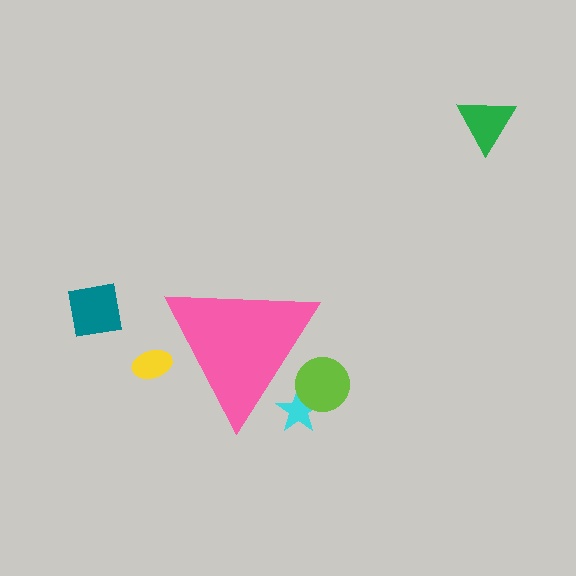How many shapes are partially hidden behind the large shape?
3 shapes are partially hidden.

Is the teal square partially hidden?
No, the teal square is fully visible.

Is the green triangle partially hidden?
No, the green triangle is fully visible.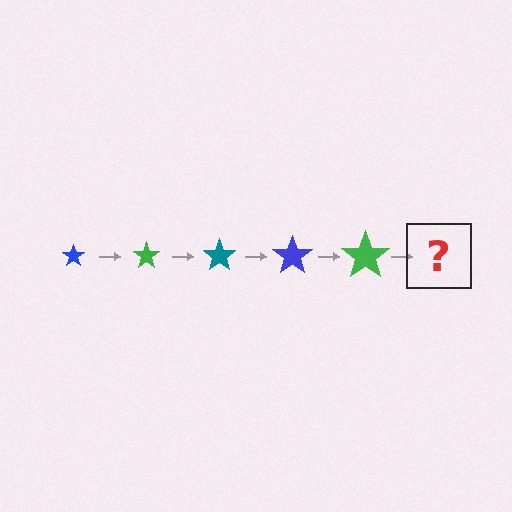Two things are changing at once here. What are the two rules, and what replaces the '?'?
The two rules are that the star grows larger each step and the color cycles through blue, green, and teal. The '?' should be a teal star, larger than the previous one.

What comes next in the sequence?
The next element should be a teal star, larger than the previous one.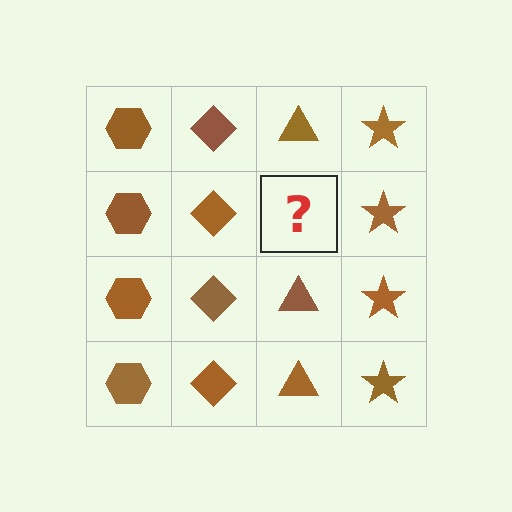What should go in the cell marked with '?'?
The missing cell should contain a brown triangle.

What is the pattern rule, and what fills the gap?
The rule is that each column has a consistent shape. The gap should be filled with a brown triangle.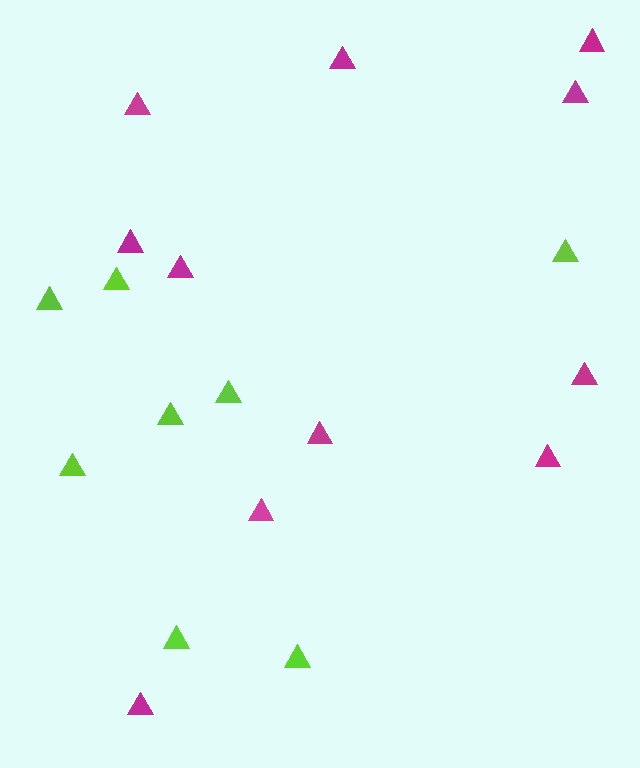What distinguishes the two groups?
There are 2 groups: one group of magenta triangles (11) and one group of lime triangles (8).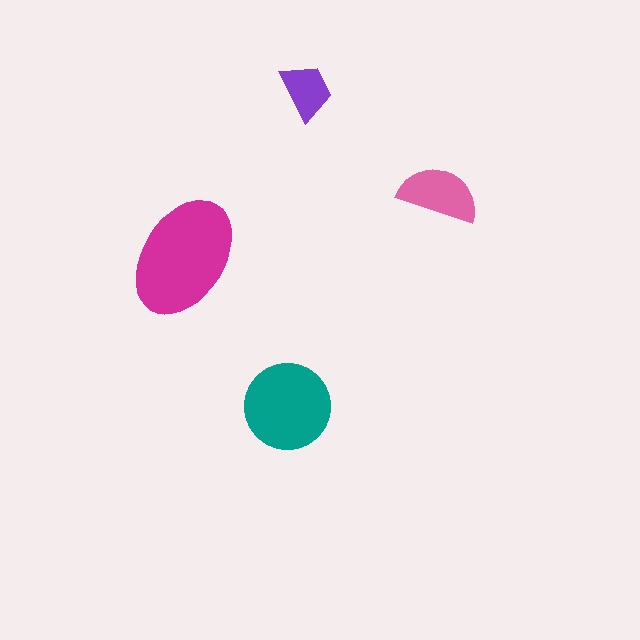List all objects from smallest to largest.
The purple trapezoid, the pink semicircle, the teal circle, the magenta ellipse.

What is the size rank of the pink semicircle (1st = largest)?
3rd.